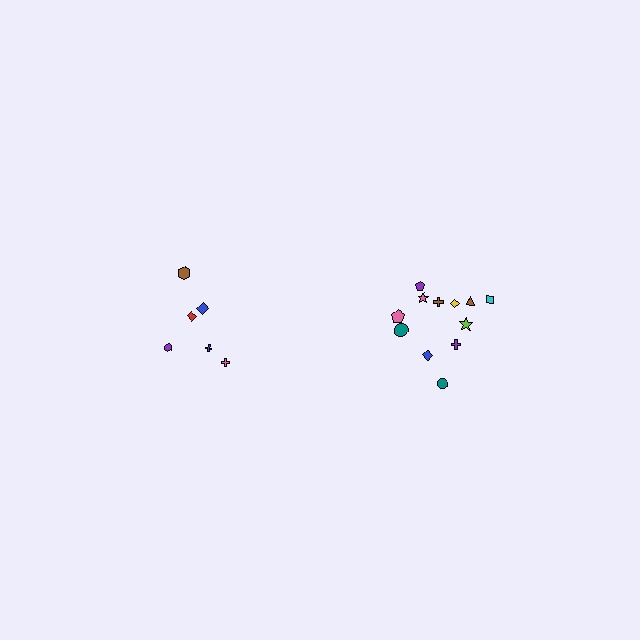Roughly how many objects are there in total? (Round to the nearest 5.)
Roughly 20 objects in total.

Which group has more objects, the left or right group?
The right group.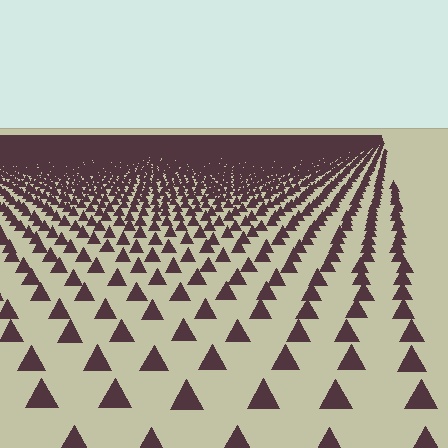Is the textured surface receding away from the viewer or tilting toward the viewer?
The surface is receding away from the viewer. Texture elements get smaller and denser toward the top.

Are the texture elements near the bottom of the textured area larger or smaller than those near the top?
Larger. Near the bottom, elements are closer to the viewer and appear at a bigger on-screen size.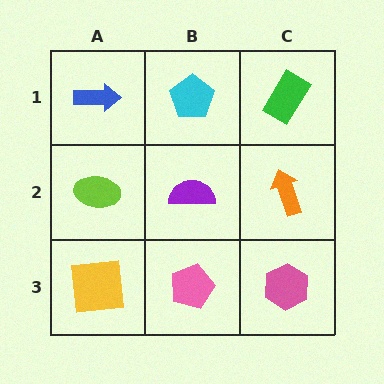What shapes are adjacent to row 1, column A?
A lime ellipse (row 2, column A), a cyan pentagon (row 1, column B).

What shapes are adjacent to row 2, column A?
A blue arrow (row 1, column A), a yellow square (row 3, column A), a purple semicircle (row 2, column B).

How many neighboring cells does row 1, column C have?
2.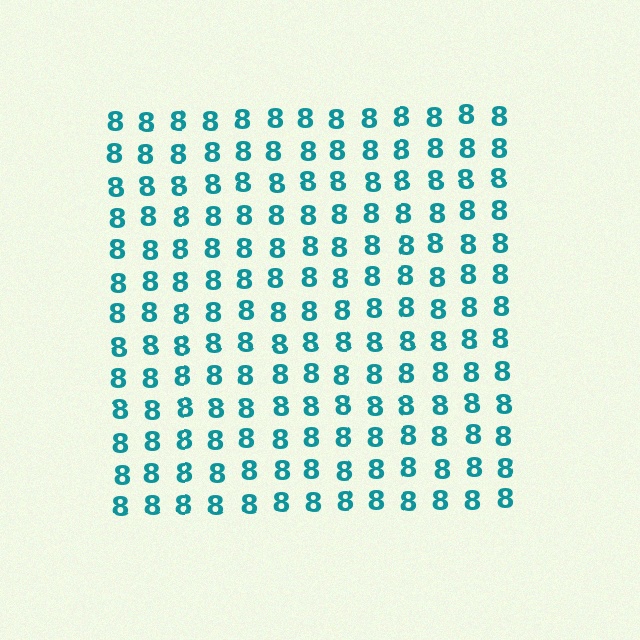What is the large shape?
The large shape is a square.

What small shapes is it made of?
It is made of small digit 8's.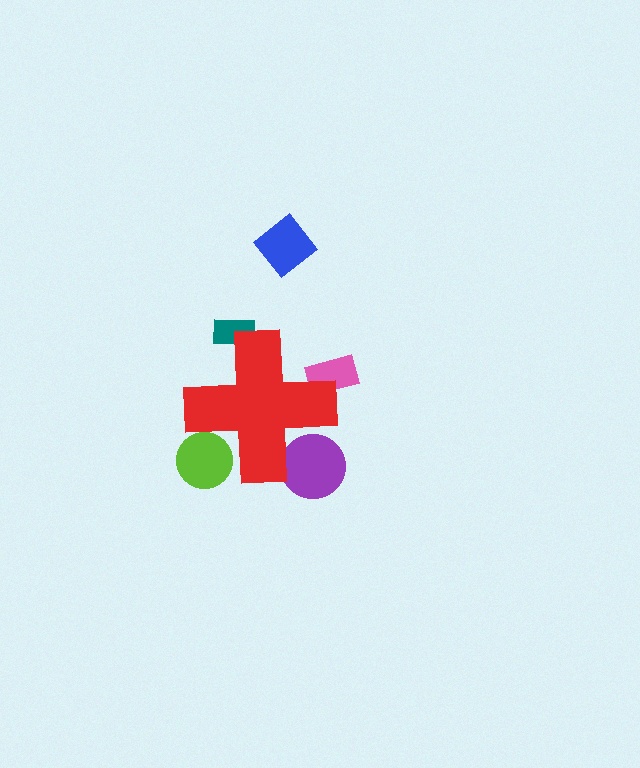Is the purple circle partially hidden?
Yes, the purple circle is partially hidden behind the red cross.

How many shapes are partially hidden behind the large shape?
4 shapes are partially hidden.